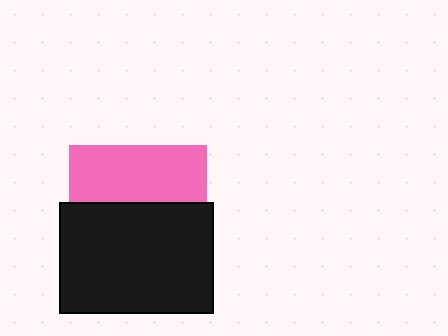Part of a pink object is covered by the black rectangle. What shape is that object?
It is a square.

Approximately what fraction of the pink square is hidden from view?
Roughly 59% of the pink square is hidden behind the black rectangle.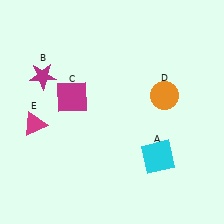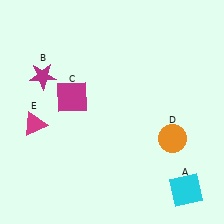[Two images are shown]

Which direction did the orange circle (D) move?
The orange circle (D) moved down.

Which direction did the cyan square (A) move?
The cyan square (A) moved down.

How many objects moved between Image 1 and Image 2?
2 objects moved between the two images.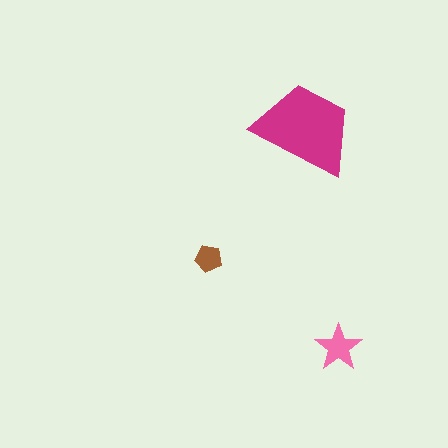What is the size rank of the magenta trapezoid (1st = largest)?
1st.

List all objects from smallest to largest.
The brown pentagon, the pink star, the magenta trapezoid.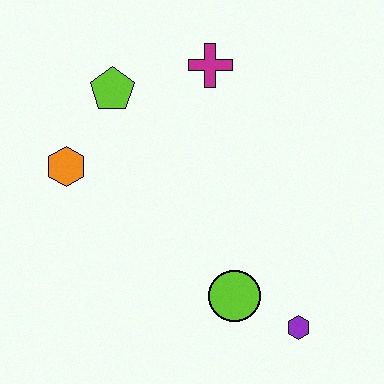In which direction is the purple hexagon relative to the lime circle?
The purple hexagon is to the right of the lime circle.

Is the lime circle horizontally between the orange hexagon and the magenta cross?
No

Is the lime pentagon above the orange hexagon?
Yes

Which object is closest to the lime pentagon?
The orange hexagon is closest to the lime pentagon.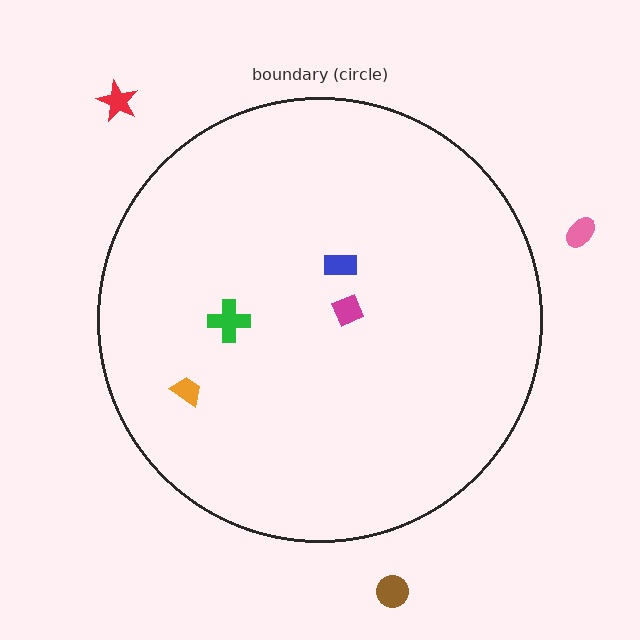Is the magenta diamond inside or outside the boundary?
Inside.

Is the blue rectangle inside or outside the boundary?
Inside.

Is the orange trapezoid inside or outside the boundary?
Inside.